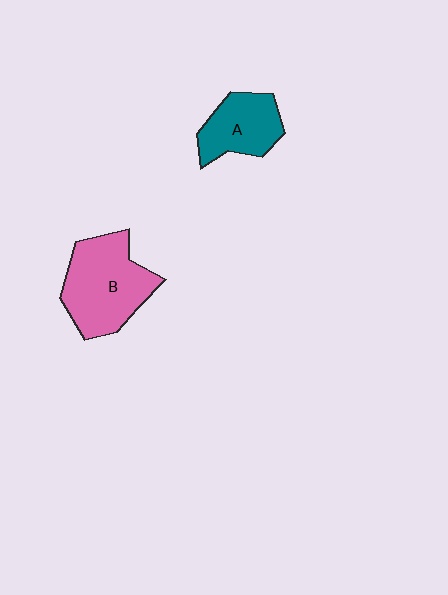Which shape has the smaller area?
Shape A (teal).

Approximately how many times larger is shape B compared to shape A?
Approximately 1.5 times.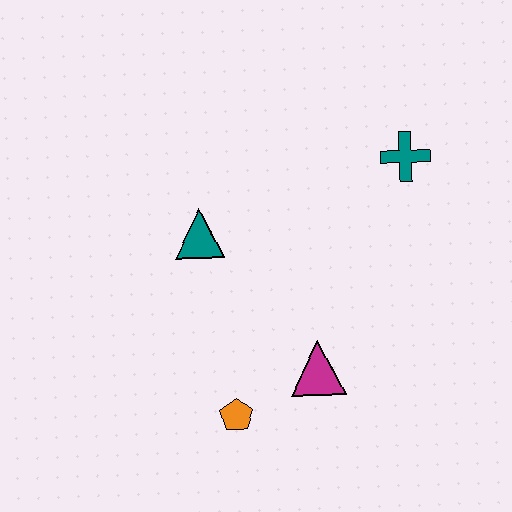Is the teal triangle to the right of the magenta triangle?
No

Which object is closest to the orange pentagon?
The magenta triangle is closest to the orange pentagon.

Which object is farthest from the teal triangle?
The teal cross is farthest from the teal triangle.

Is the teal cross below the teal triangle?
No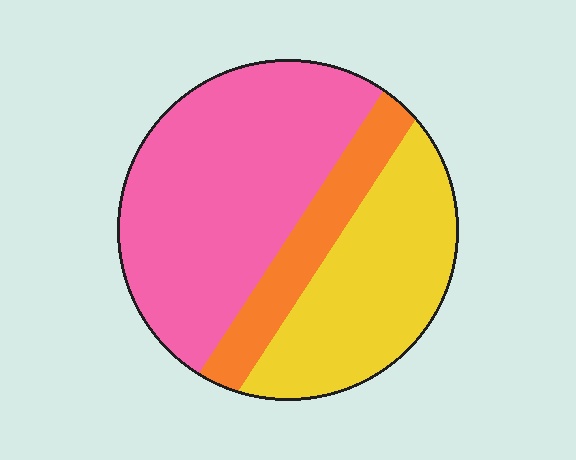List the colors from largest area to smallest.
From largest to smallest: pink, yellow, orange.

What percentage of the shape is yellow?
Yellow takes up about one third (1/3) of the shape.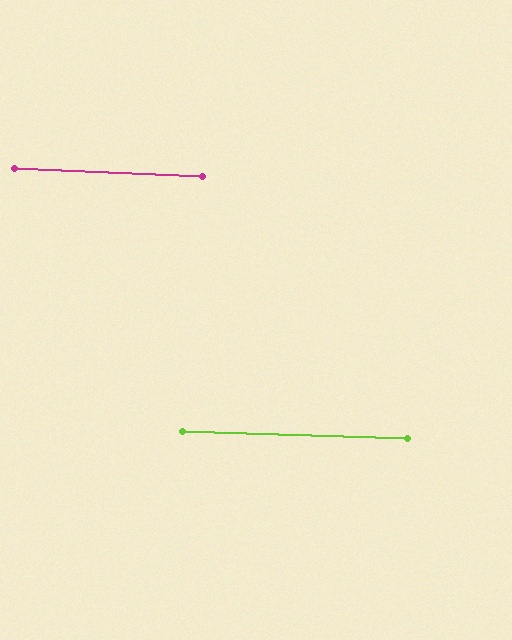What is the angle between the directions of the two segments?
Approximately 1 degree.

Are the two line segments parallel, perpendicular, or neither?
Parallel — their directions differ by only 0.9°.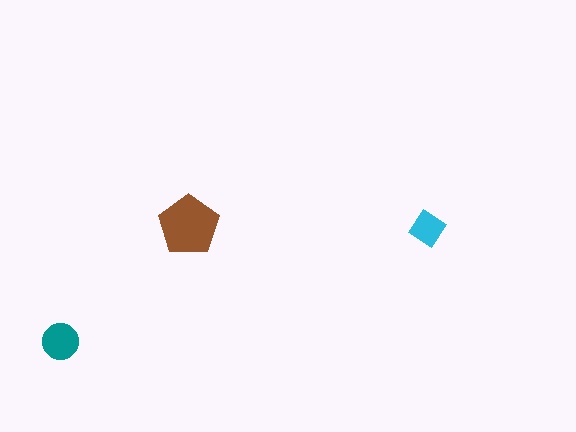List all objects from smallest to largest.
The cyan diamond, the teal circle, the brown pentagon.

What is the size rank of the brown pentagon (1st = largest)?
1st.